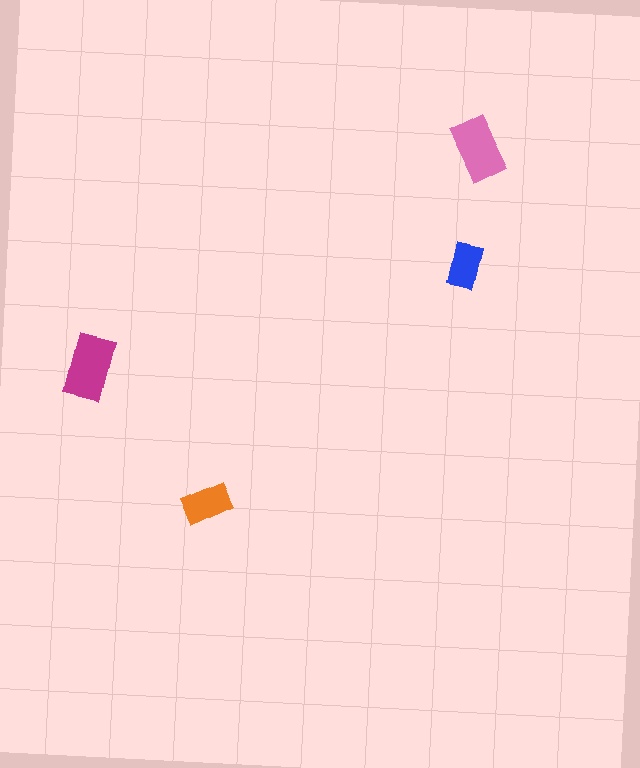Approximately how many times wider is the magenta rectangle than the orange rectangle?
About 1.5 times wider.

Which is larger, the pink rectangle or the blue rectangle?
The pink one.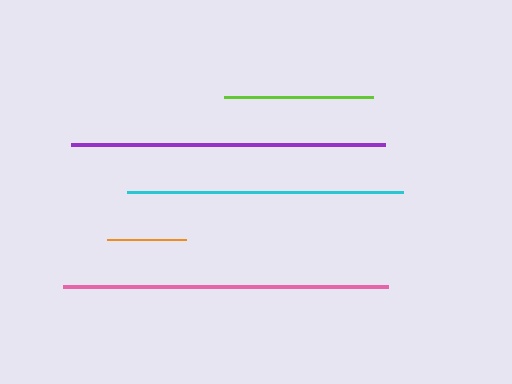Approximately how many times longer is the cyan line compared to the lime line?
The cyan line is approximately 1.9 times the length of the lime line.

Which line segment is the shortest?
The orange line is the shortest at approximately 80 pixels.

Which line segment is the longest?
The pink line is the longest at approximately 325 pixels.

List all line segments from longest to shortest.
From longest to shortest: pink, purple, cyan, lime, orange.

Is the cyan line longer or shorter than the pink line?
The pink line is longer than the cyan line.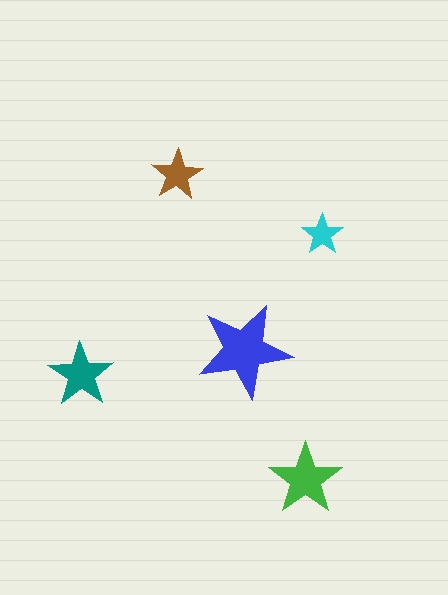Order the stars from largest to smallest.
the blue one, the green one, the teal one, the brown one, the cyan one.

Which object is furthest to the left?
The teal star is leftmost.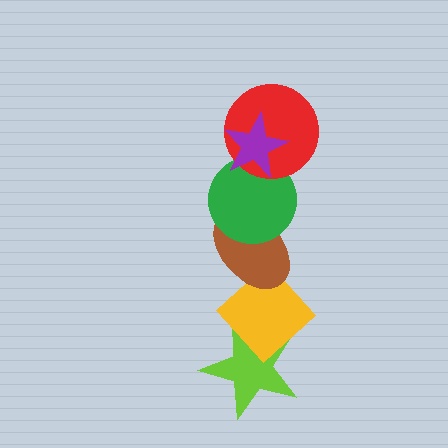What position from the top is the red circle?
The red circle is 2nd from the top.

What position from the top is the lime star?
The lime star is 6th from the top.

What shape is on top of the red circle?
The purple star is on top of the red circle.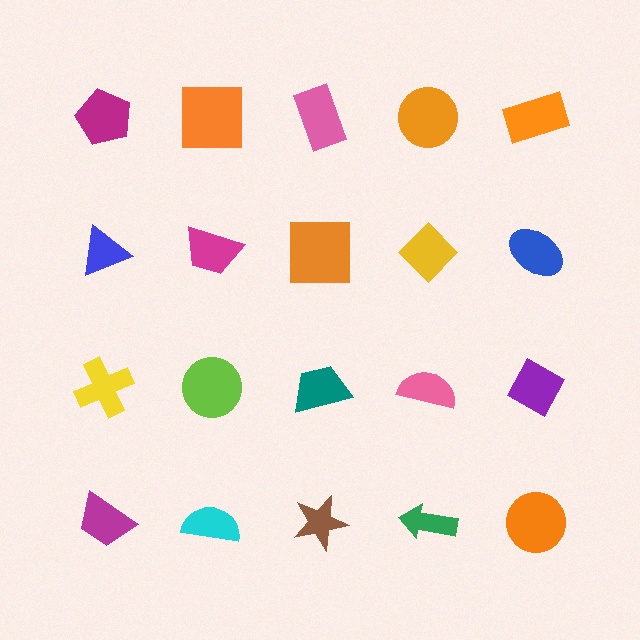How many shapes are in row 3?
5 shapes.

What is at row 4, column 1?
A magenta trapezoid.